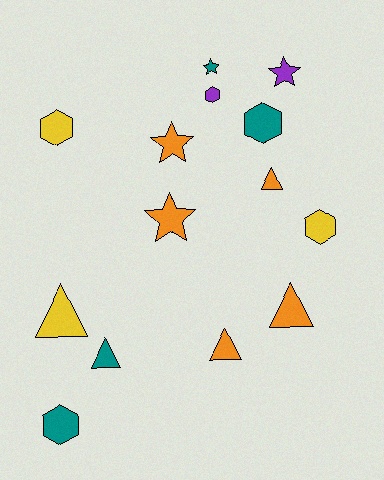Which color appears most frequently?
Orange, with 5 objects.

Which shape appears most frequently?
Triangle, with 5 objects.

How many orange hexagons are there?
There are no orange hexagons.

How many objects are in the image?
There are 14 objects.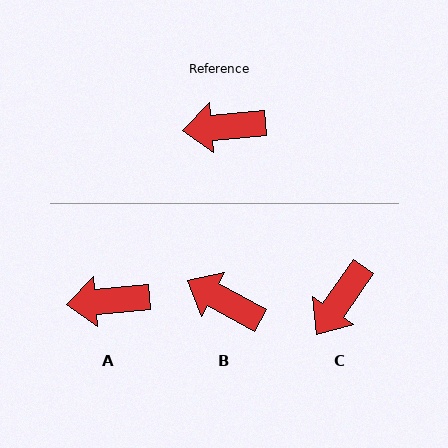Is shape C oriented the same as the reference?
No, it is off by about 50 degrees.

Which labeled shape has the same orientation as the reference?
A.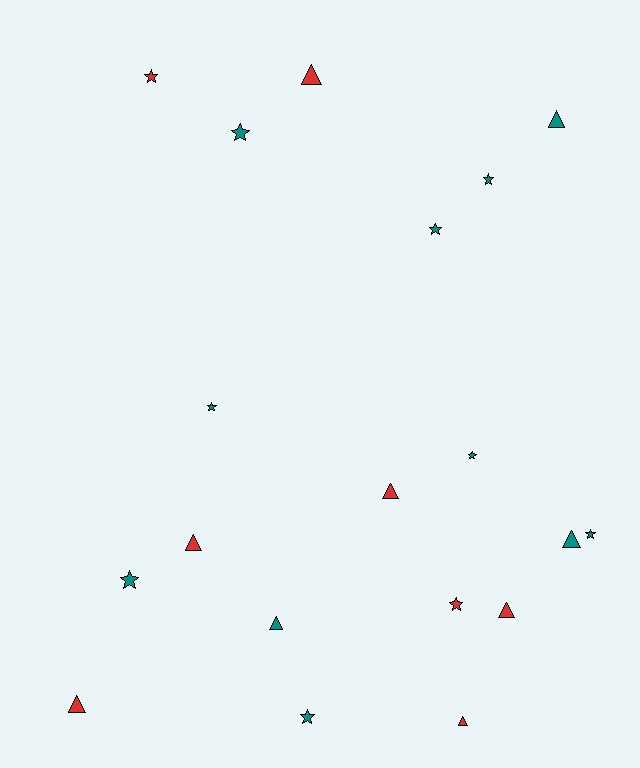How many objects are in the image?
There are 19 objects.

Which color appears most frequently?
Teal, with 11 objects.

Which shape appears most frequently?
Star, with 10 objects.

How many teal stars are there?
There are 8 teal stars.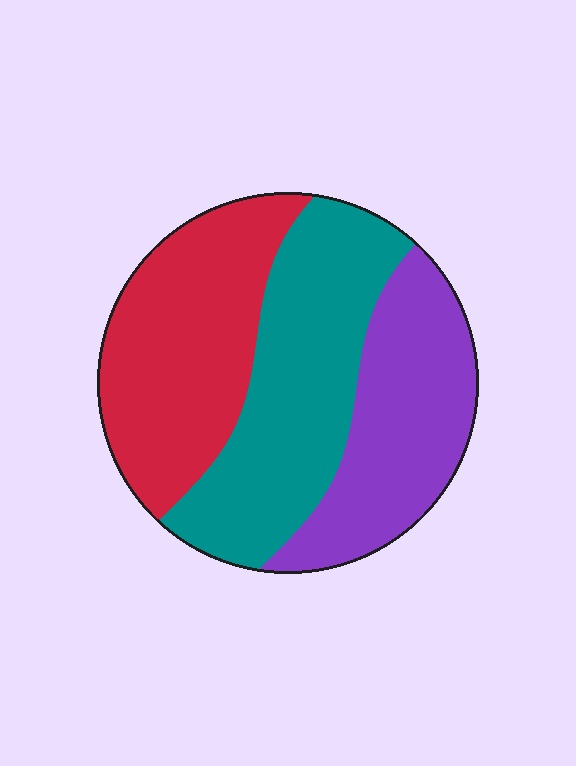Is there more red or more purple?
Red.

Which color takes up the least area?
Purple, at roughly 30%.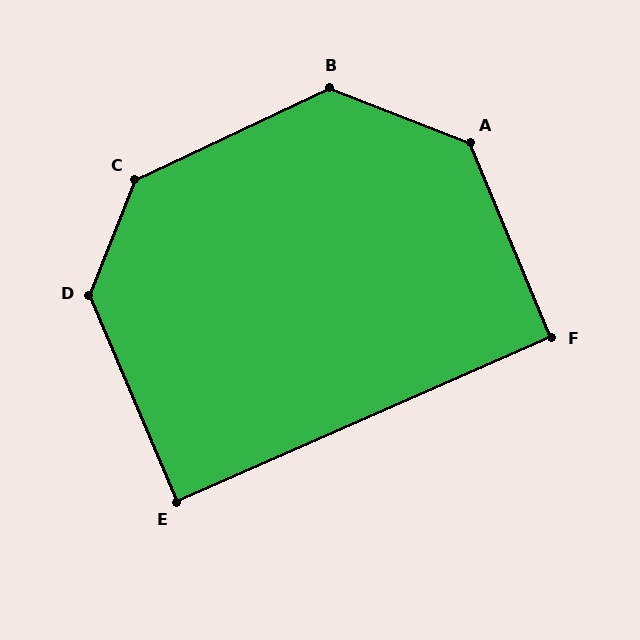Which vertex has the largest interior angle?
C, at approximately 137 degrees.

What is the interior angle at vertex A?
Approximately 134 degrees (obtuse).